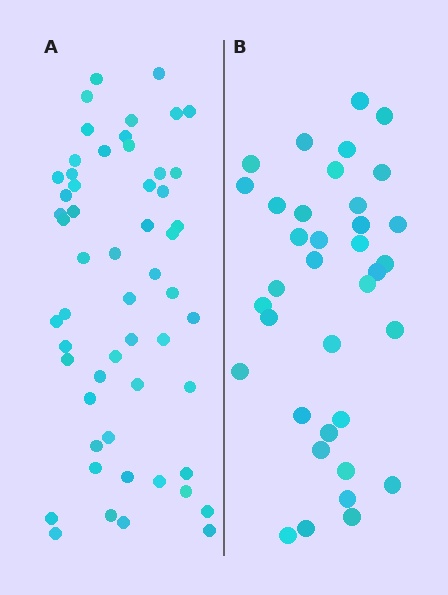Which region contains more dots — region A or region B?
Region A (the left region) has more dots.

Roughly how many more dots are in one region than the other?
Region A has approximately 20 more dots than region B.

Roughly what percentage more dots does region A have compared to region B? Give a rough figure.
About 55% more.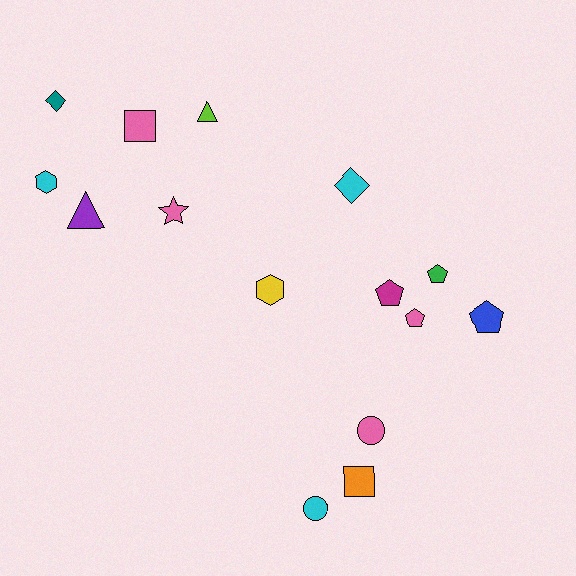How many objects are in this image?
There are 15 objects.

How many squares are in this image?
There are 2 squares.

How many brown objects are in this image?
There are no brown objects.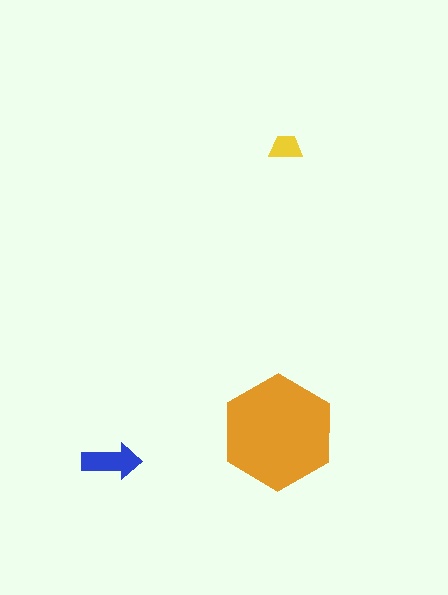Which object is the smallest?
The yellow trapezoid.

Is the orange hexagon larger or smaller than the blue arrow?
Larger.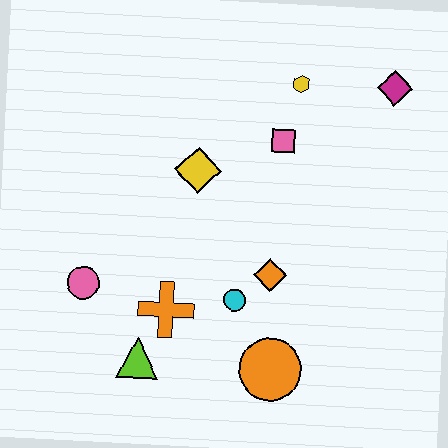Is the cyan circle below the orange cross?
No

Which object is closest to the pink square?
The yellow hexagon is closest to the pink square.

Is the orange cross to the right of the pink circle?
Yes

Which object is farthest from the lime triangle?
The magenta diamond is farthest from the lime triangle.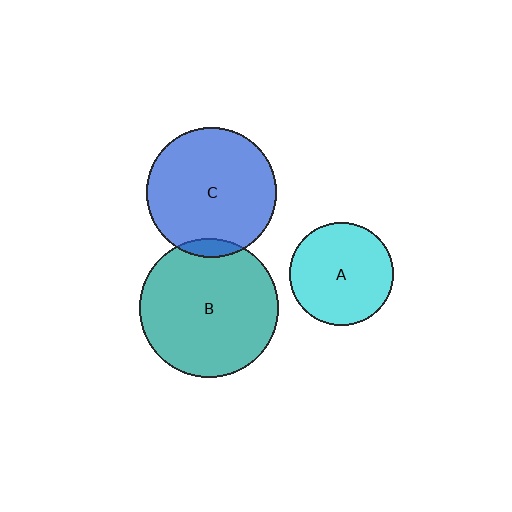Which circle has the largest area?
Circle B (teal).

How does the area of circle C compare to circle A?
Approximately 1.6 times.